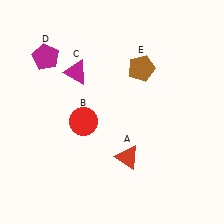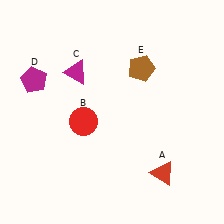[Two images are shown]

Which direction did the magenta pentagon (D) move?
The magenta pentagon (D) moved down.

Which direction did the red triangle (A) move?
The red triangle (A) moved right.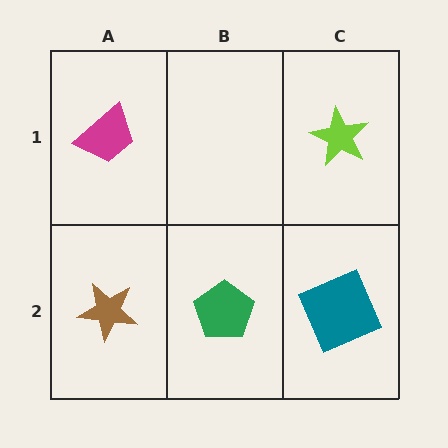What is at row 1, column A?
A magenta trapezoid.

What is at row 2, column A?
A brown star.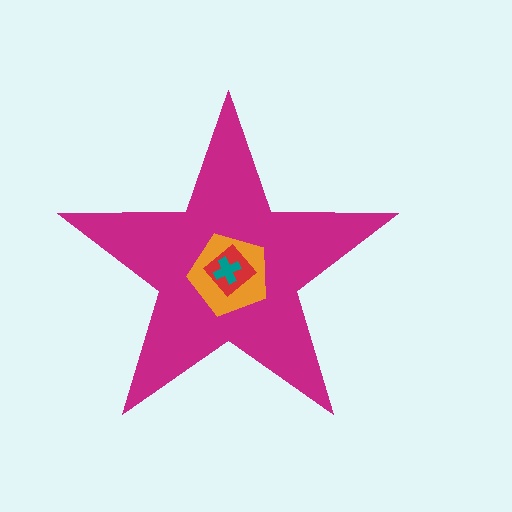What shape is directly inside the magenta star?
The orange pentagon.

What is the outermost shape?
The magenta star.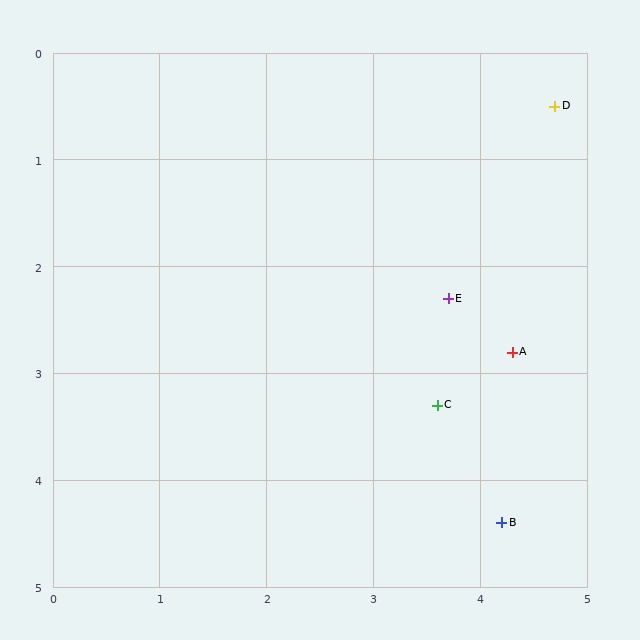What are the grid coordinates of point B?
Point B is at approximately (4.2, 4.4).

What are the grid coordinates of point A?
Point A is at approximately (4.3, 2.8).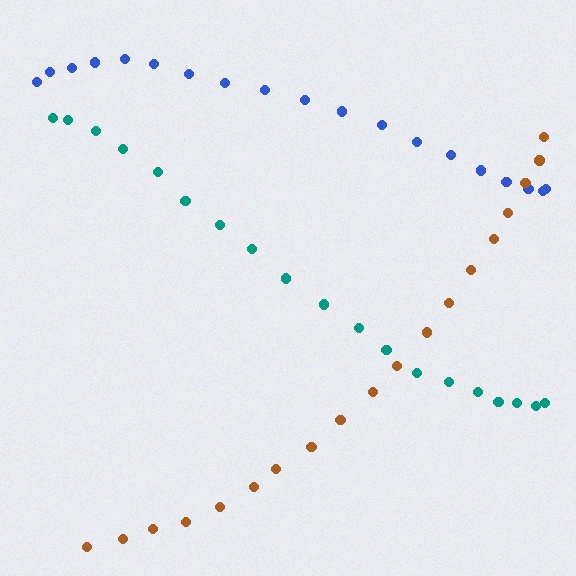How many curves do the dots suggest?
There are 3 distinct paths.